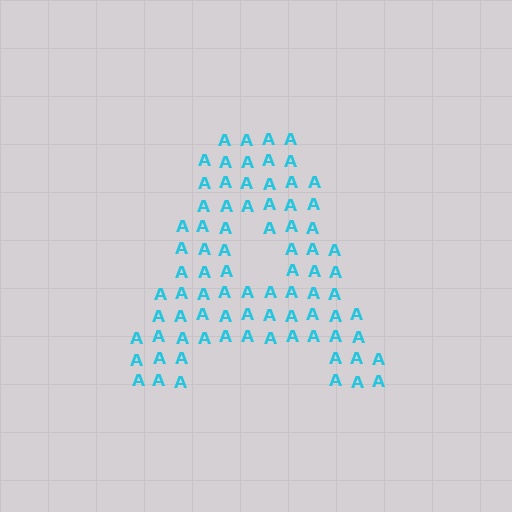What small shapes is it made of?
It is made of small letter A's.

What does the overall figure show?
The overall figure shows the letter A.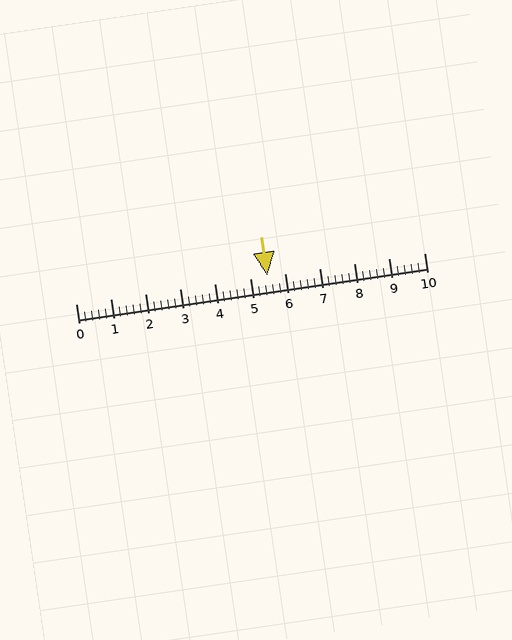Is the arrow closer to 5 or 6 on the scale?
The arrow is closer to 6.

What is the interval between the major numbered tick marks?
The major tick marks are spaced 1 units apart.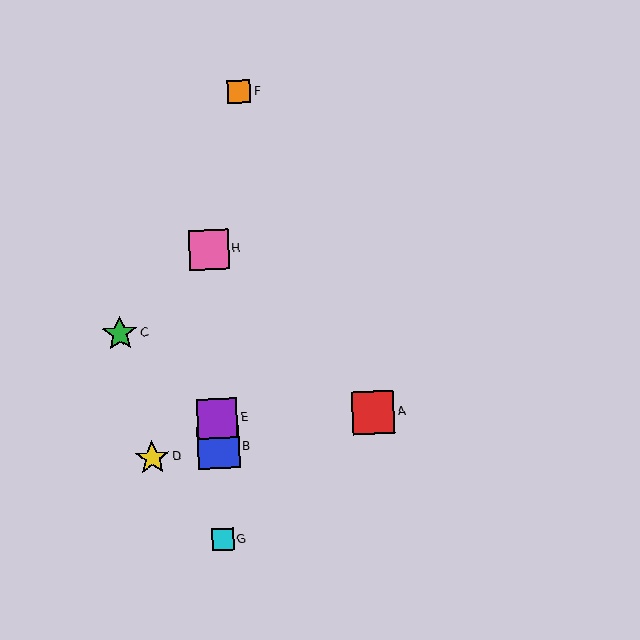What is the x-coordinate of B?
Object B is at x≈219.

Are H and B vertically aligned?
Yes, both are at x≈209.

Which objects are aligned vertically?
Objects B, E, G, H are aligned vertically.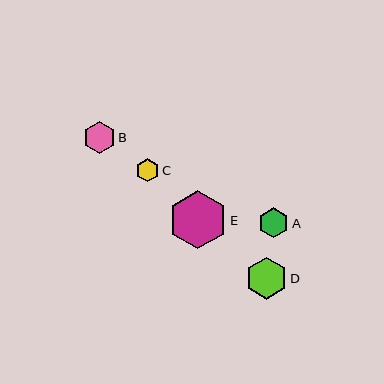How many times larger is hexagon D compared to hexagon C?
Hexagon D is approximately 1.8 times the size of hexagon C.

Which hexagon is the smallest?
Hexagon C is the smallest with a size of approximately 23 pixels.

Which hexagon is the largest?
Hexagon E is the largest with a size of approximately 58 pixels.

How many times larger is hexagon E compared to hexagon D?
Hexagon E is approximately 1.4 times the size of hexagon D.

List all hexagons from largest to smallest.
From largest to smallest: E, D, B, A, C.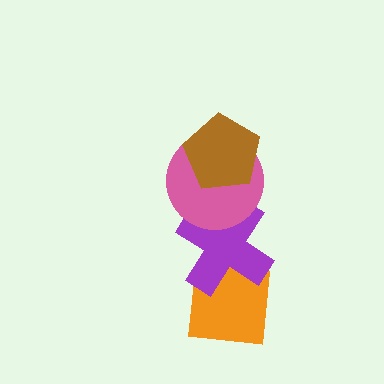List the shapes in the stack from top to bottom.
From top to bottom: the brown pentagon, the pink circle, the purple cross, the orange square.